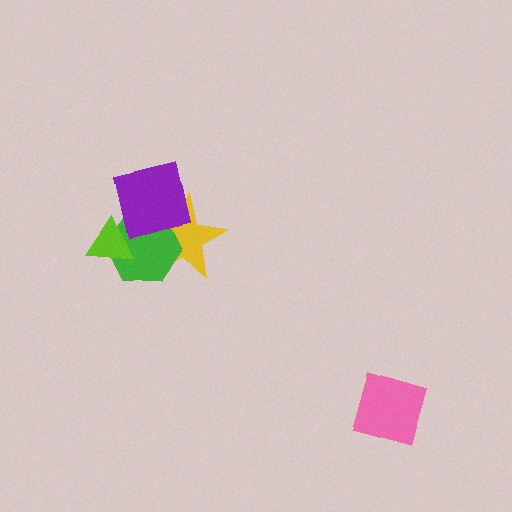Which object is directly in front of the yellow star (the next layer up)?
The green hexagon is directly in front of the yellow star.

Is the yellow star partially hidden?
Yes, it is partially covered by another shape.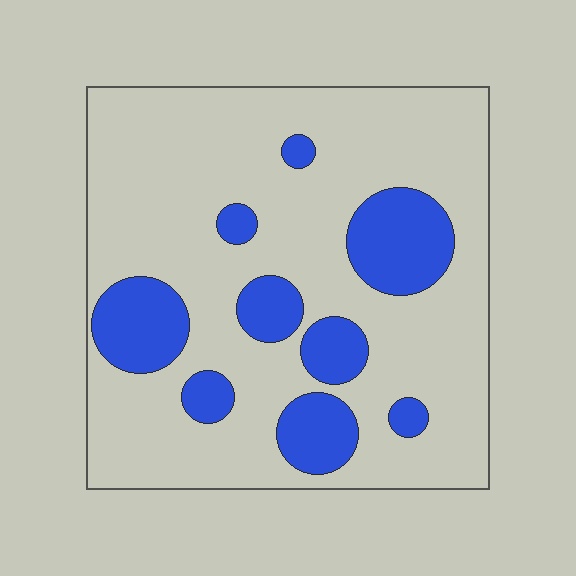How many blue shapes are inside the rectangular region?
9.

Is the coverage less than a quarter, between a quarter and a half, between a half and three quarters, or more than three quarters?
Less than a quarter.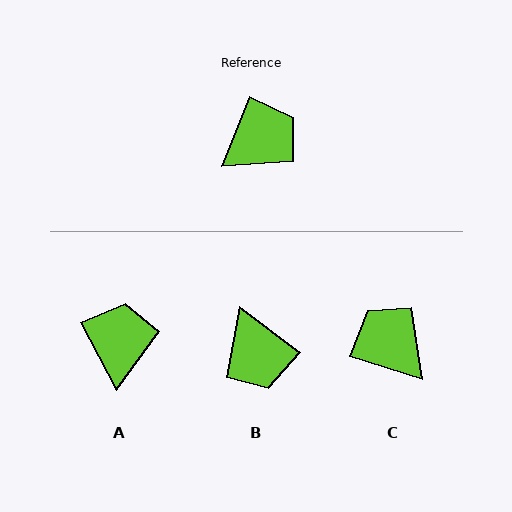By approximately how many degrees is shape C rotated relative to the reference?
Approximately 95 degrees counter-clockwise.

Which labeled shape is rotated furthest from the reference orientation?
B, about 105 degrees away.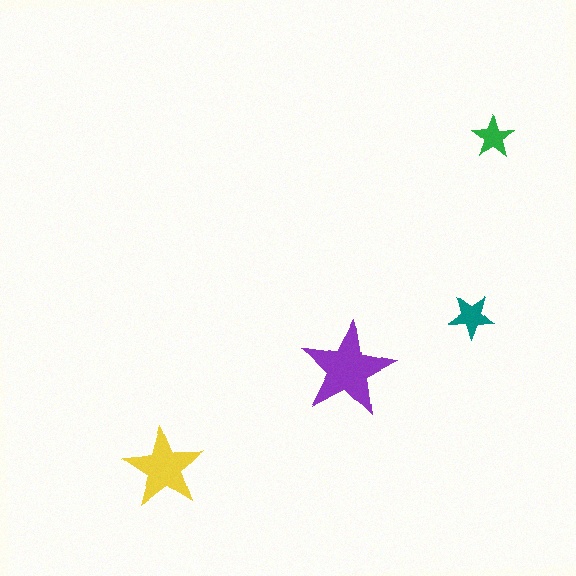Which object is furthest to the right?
The green star is rightmost.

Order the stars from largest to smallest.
the purple one, the yellow one, the teal one, the green one.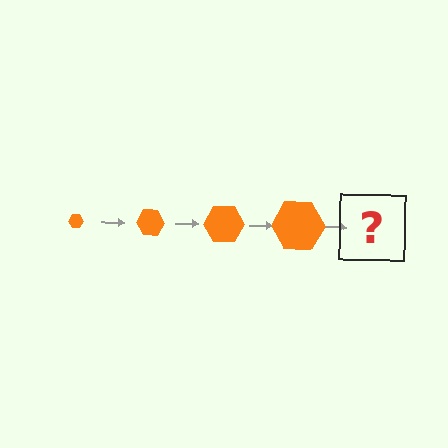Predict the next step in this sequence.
The next step is an orange hexagon, larger than the previous one.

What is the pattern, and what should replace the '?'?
The pattern is that the hexagon gets progressively larger each step. The '?' should be an orange hexagon, larger than the previous one.